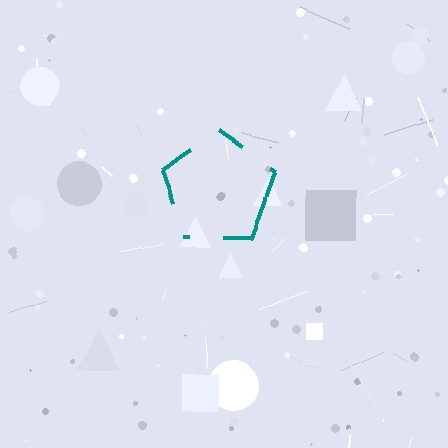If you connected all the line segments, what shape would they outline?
They would outline a pentagon.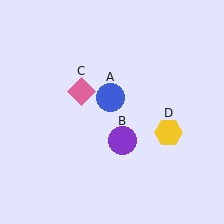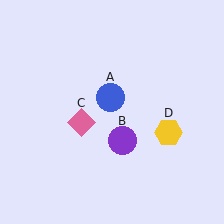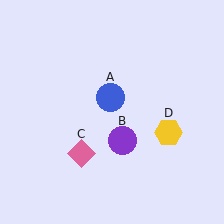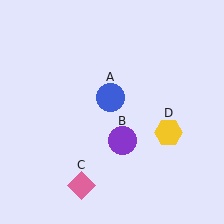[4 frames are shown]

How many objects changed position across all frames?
1 object changed position: pink diamond (object C).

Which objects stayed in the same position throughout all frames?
Blue circle (object A) and purple circle (object B) and yellow hexagon (object D) remained stationary.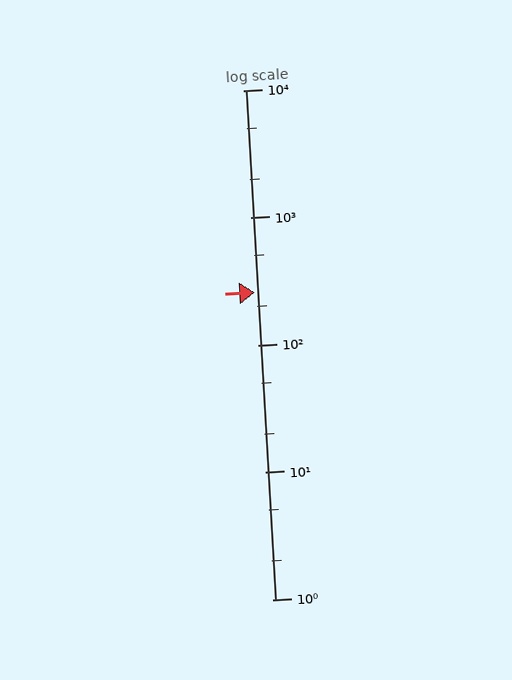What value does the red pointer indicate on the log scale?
The pointer indicates approximately 260.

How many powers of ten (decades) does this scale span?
The scale spans 4 decades, from 1 to 10000.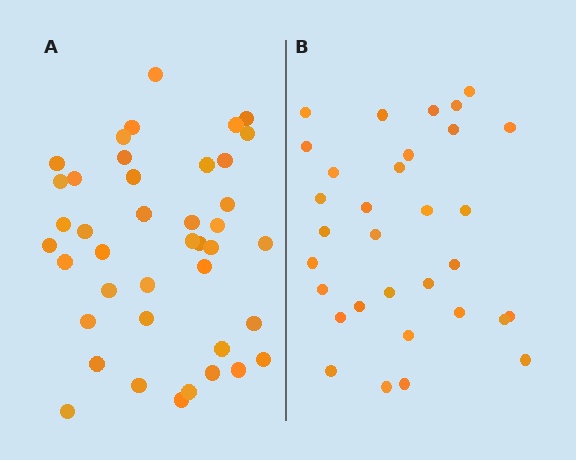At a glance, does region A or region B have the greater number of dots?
Region A (the left region) has more dots.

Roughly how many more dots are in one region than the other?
Region A has roughly 8 or so more dots than region B.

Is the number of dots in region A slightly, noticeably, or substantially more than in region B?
Region A has noticeably more, but not dramatically so. The ratio is roughly 1.3 to 1.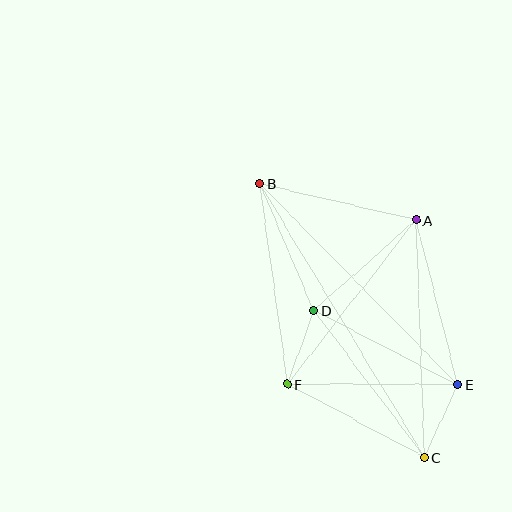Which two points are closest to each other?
Points D and F are closest to each other.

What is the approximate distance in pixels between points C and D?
The distance between C and D is approximately 183 pixels.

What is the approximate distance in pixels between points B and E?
The distance between B and E is approximately 282 pixels.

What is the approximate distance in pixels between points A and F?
The distance between A and F is approximately 208 pixels.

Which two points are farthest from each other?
Points B and C are farthest from each other.